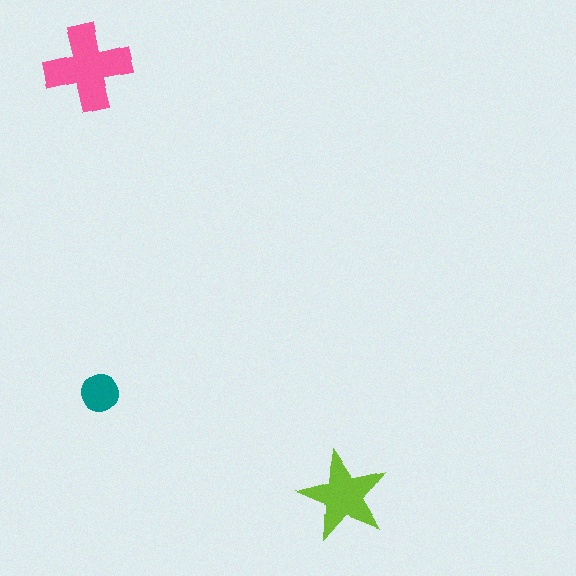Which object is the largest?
The pink cross.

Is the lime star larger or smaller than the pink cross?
Smaller.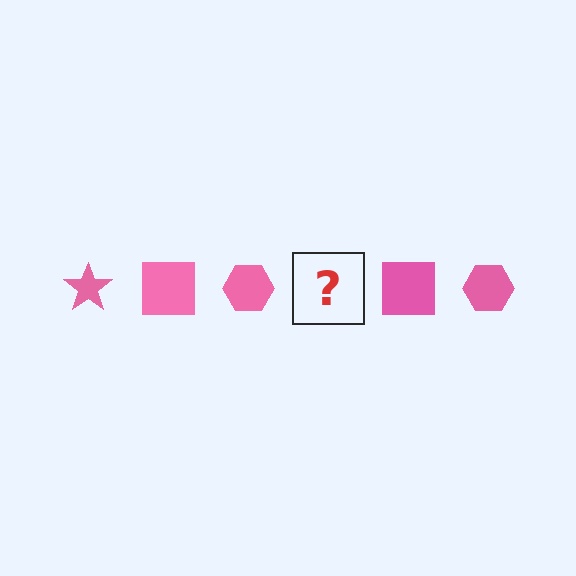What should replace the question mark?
The question mark should be replaced with a pink star.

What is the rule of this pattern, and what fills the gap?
The rule is that the pattern cycles through star, square, hexagon shapes in pink. The gap should be filled with a pink star.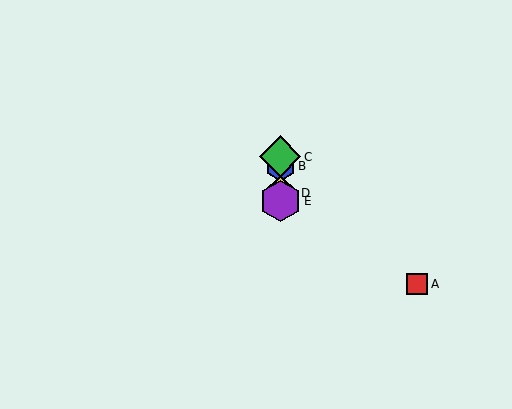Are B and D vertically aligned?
Yes, both are at x≈280.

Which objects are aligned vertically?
Objects B, C, D, E are aligned vertically.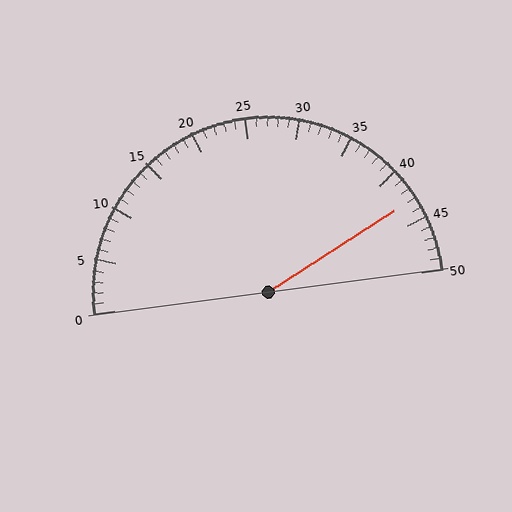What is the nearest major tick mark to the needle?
The nearest major tick mark is 45.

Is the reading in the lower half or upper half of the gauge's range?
The reading is in the upper half of the range (0 to 50).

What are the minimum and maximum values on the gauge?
The gauge ranges from 0 to 50.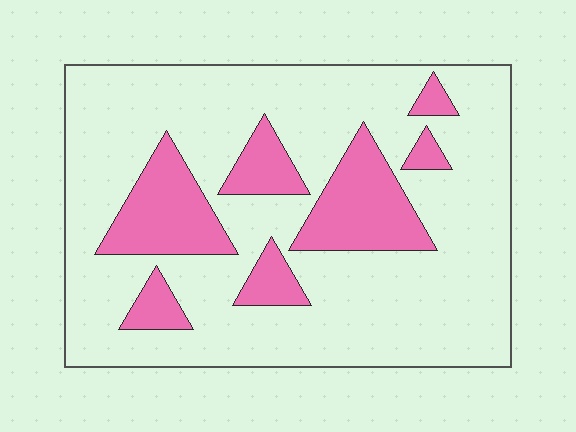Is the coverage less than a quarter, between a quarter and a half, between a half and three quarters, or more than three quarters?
Less than a quarter.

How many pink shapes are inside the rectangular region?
7.